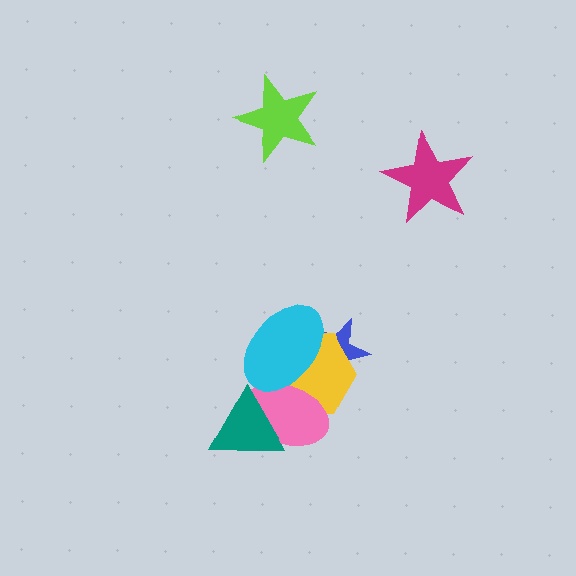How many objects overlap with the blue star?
2 objects overlap with the blue star.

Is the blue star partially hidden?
Yes, it is partially covered by another shape.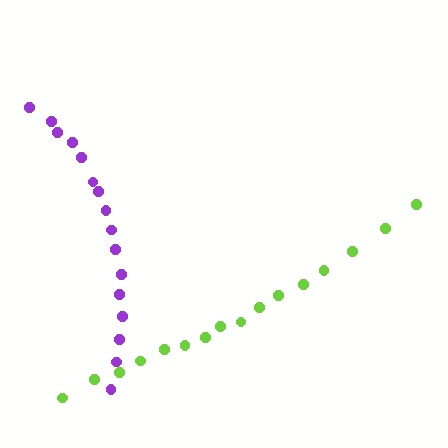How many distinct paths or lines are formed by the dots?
There are 2 distinct paths.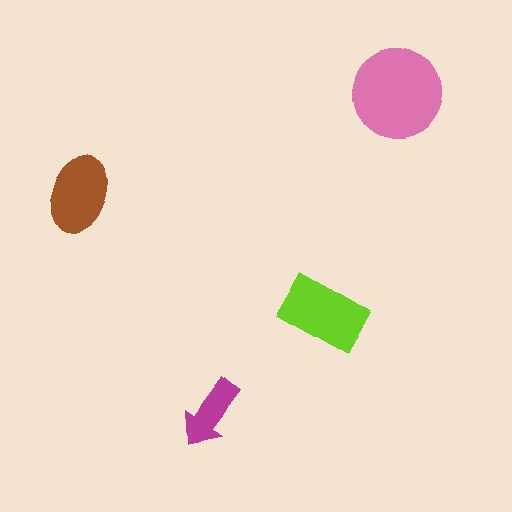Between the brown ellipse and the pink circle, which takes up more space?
The pink circle.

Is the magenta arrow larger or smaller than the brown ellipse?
Smaller.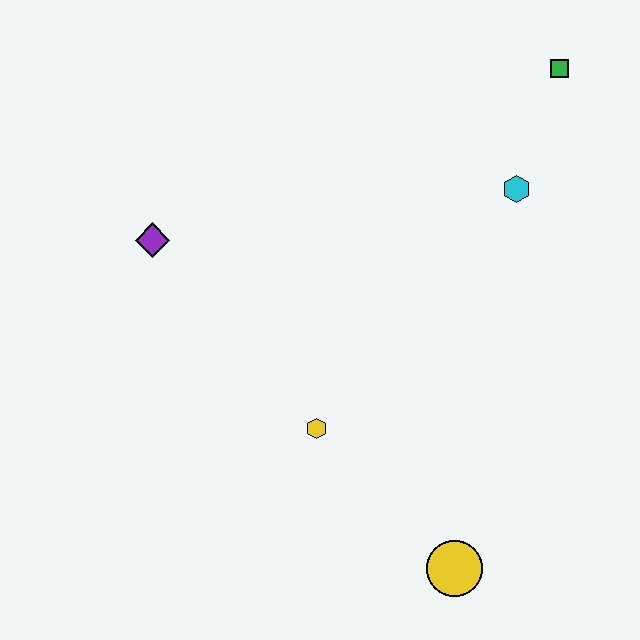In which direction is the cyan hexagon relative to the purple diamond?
The cyan hexagon is to the right of the purple diamond.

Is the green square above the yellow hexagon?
Yes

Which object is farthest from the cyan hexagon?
The yellow circle is farthest from the cyan hexagon.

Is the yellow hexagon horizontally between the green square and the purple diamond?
Yes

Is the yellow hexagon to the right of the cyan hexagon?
No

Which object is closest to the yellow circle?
The yellow hexagon is closest to the yellow circle.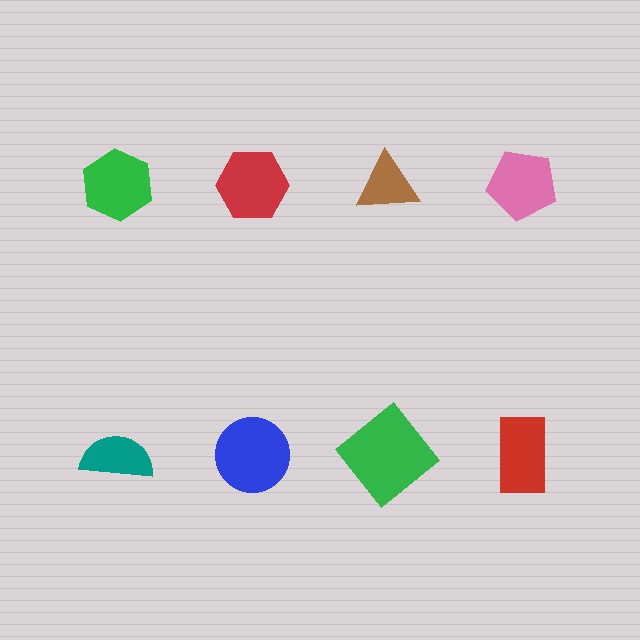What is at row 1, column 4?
A pink pentagon.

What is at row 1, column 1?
A green hexagon.